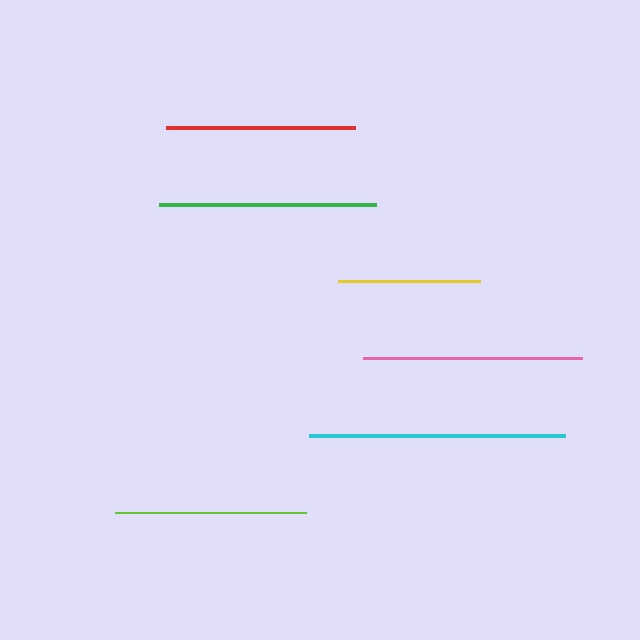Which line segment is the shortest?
The yellow line is the shortest at approximately 142 pixels.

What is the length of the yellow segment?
The yellow segment is approximately 142 pixels long.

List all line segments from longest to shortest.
From longest to shortest: cyan, pink, green, lime, red, yellow.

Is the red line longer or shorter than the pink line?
The pink line is longer than the red line.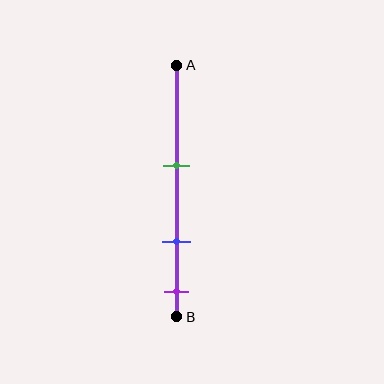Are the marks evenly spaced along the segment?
Yes, the marks are approximately evenly spaced.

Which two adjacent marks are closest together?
The blue and purple marks are the closest adjacent pair.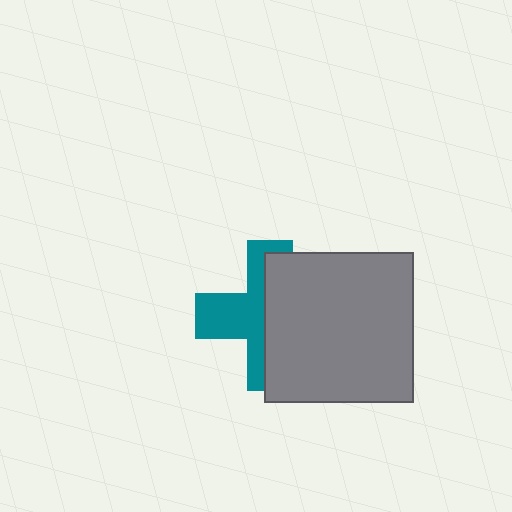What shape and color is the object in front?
The object in front is a gray square.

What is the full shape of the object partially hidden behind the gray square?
The partially hidden object is a teal cross.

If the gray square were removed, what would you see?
You would see the complete teal cross.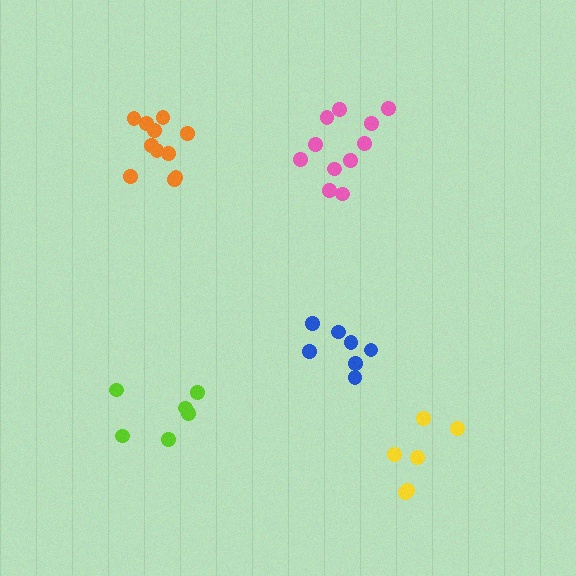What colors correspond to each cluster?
The clusters are colored: lime, blue, pink, orange, yellow.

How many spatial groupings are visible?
There are 5 spatial groupings.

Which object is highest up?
The orange cluster is topmost.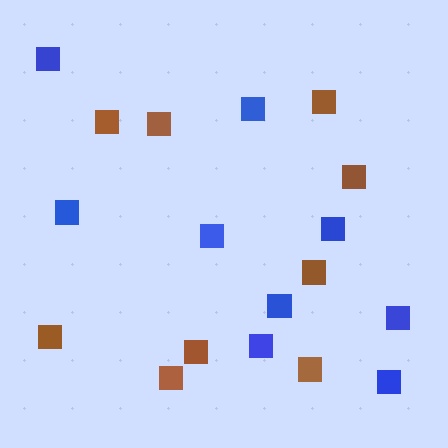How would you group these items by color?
There are 2 groups: one group of blue squares (9) and one group of brown squares (9).